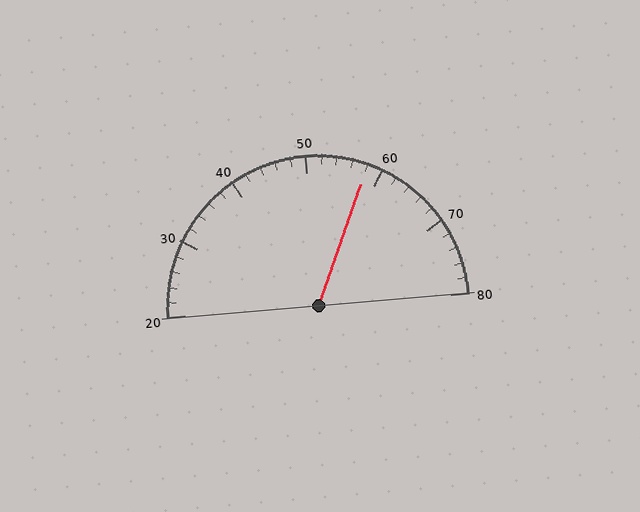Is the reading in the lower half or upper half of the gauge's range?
The reading is in the upper half of the range (20 to 80).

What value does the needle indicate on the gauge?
The needle indicates approximately 58.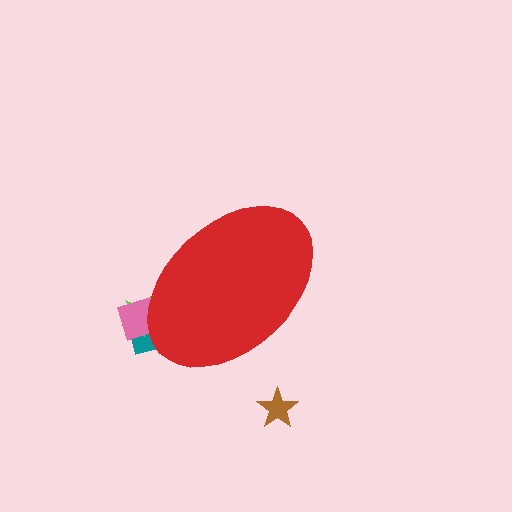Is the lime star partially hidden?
Yes, the lime star is partially hidden behind the red ellipse.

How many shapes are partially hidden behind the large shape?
3 shapes are partially hidden.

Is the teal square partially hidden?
Yes, the teal square is partially hidden behind the red ellipse.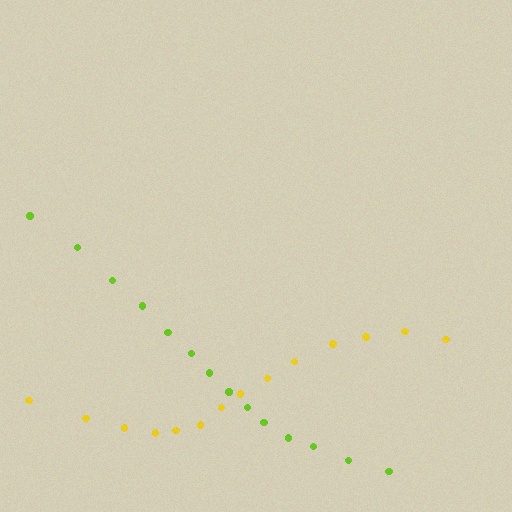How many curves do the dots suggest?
There are 2 distinct paths.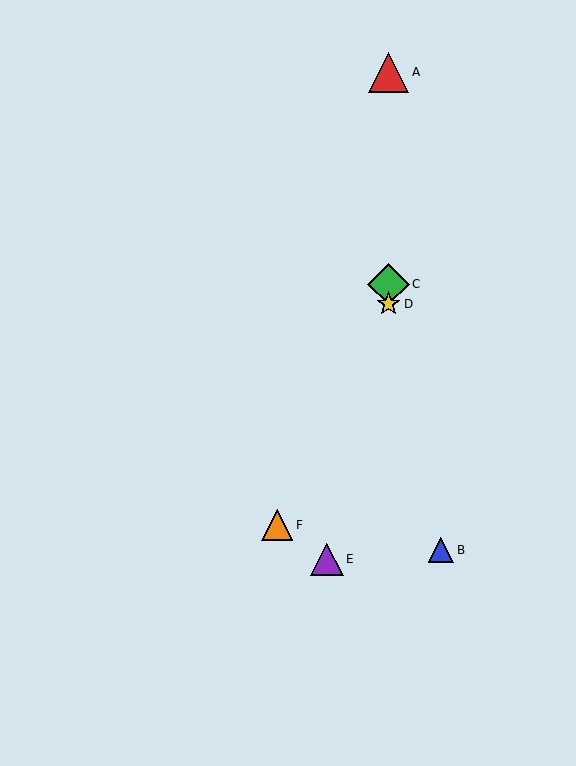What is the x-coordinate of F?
Object F is at x≈277.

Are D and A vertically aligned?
Yes, both are at x≈389.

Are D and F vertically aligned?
No, D is at x≈389 and F is at x≈277.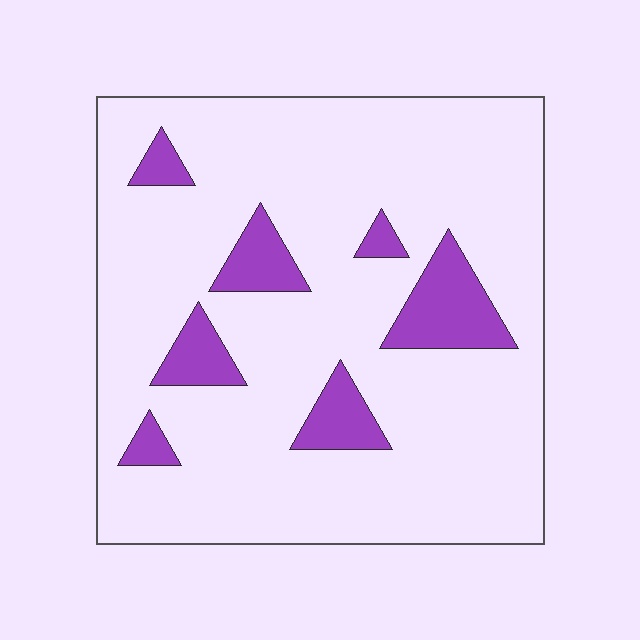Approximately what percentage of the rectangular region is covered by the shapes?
Approximately 15%.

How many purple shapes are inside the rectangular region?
7.